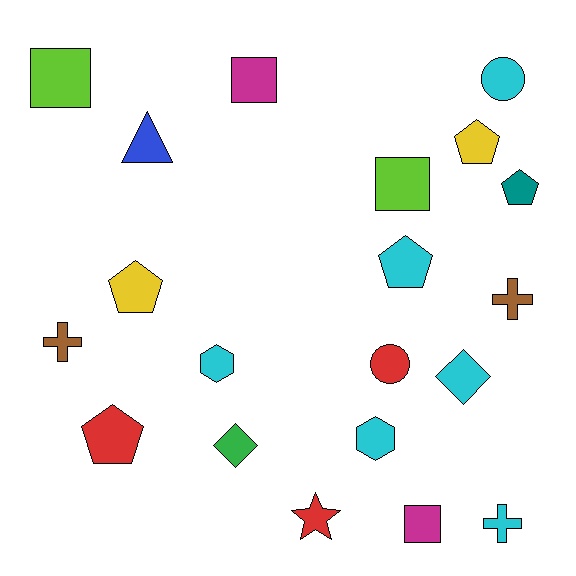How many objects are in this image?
There are 20 objects.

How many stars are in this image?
There is 1 star.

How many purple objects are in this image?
There are no purple objects.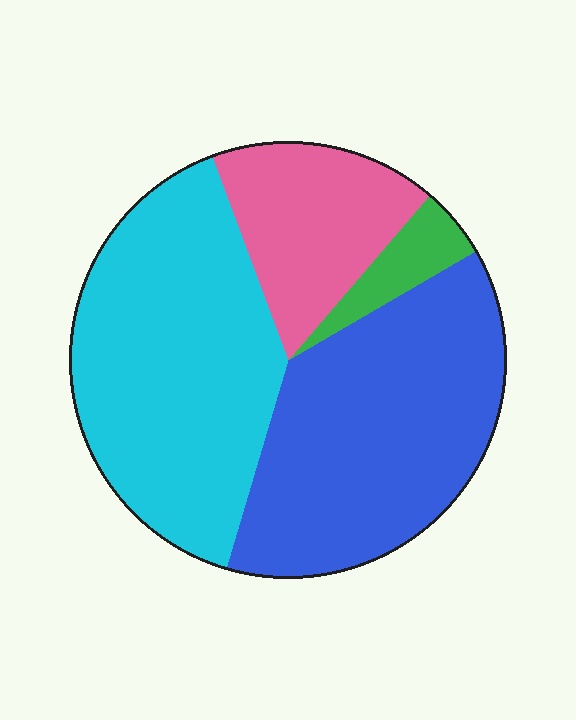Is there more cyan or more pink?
Cyan.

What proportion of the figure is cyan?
Cyan takes up between a third and a half of the figure.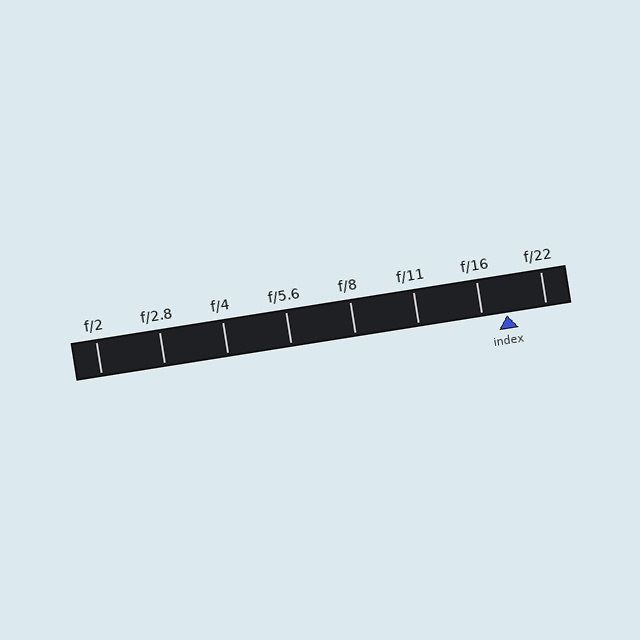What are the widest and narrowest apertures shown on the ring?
The widest aperture shown is f/2 and the narrowest is f/22.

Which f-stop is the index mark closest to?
The index mark is closest to f/16.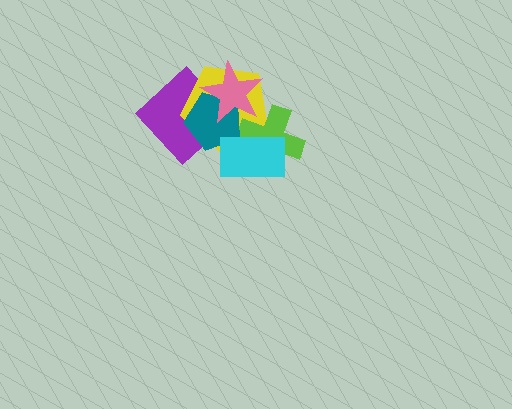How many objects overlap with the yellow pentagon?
5 objects overlap with the yellow pentagon.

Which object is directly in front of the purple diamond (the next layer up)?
The yellow pentagon is directly in front of the purple diamond.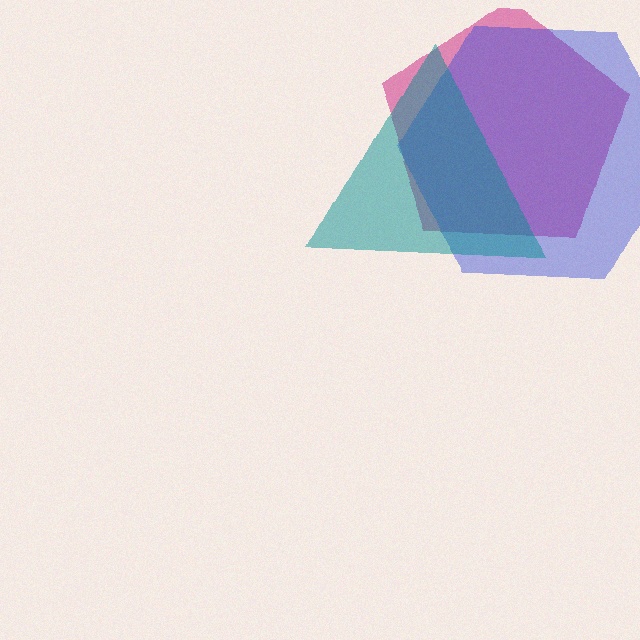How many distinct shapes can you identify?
There are 3 distinct shapes: a magenta pentagon, a blue hexagon, a teal triangle.